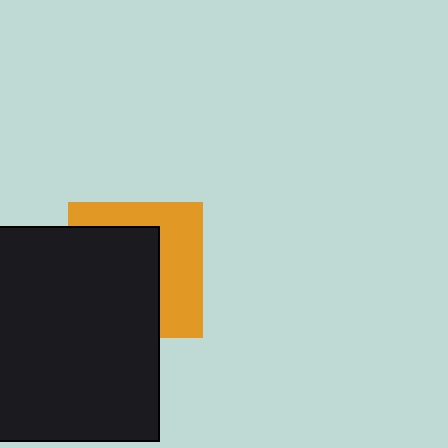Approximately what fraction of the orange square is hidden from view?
Roughly 56% of the orange square is hidden behind the black square.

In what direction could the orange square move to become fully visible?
The orange square could move right. That would shift it out from behind the black square entirely.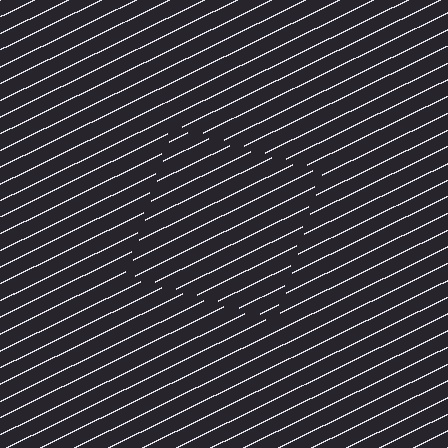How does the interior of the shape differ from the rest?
The interior of the shape contains the same grating, shifted by half a period — the contour is defined by the phase discontinuity where line-ends from the inner and outer gratings abut.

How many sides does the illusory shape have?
4 sides — the line-ends trace a square.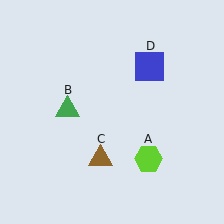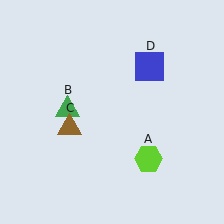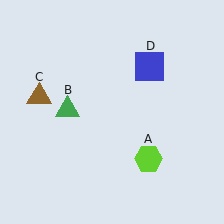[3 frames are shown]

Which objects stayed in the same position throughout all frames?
Lime hexagon (object A) and green triangle (object B) and blue square (object D) remained stationary.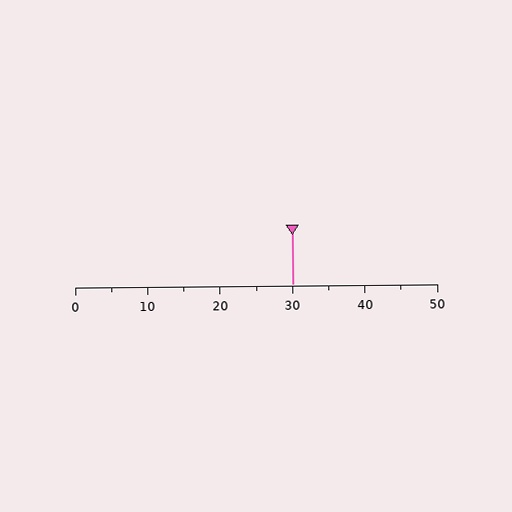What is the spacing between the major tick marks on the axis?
The major ticks are spaced 10 apart.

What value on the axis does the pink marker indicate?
The marker indicates approximately 30.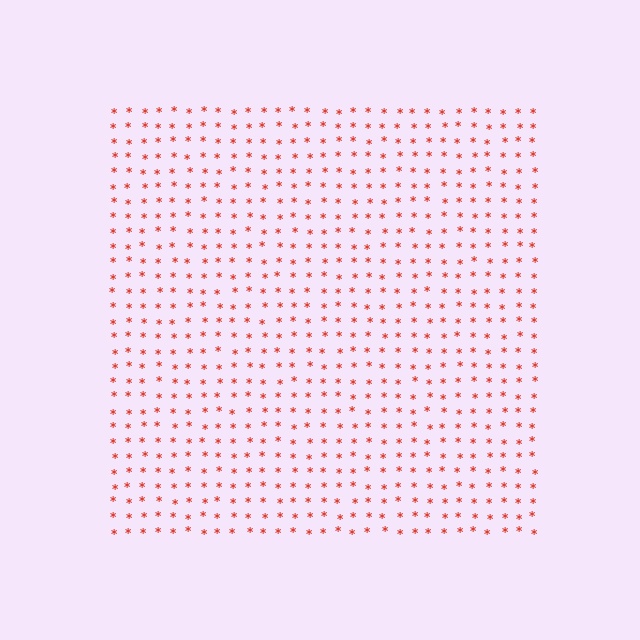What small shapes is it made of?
It is made of small asterisks.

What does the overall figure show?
The overall figure shows a square.